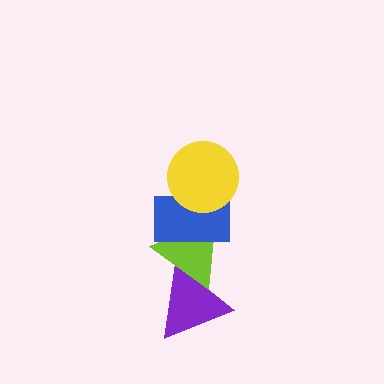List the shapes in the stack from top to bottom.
From top to bottom: the yellow circle, the blue rectangle, the lime triangle, the purple triangle.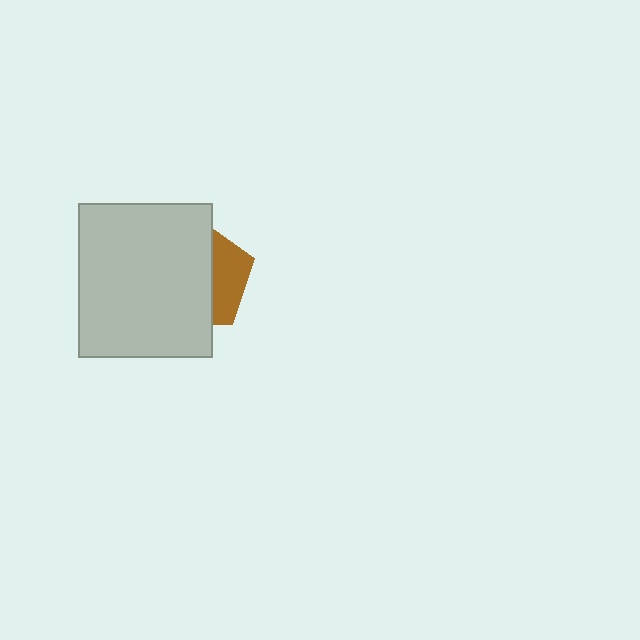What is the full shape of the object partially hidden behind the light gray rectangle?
The partially hidden object is a brown pentagon.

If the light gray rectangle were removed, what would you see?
You would see the complete brown pentagon.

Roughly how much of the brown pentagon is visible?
A small part of it is visible (roughly 32%).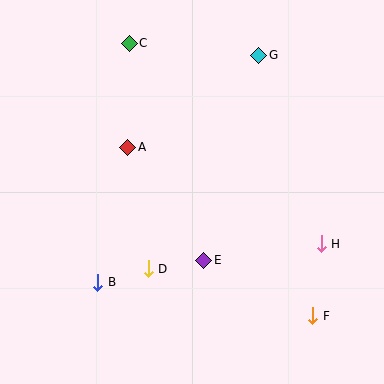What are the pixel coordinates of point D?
Point D is at (148, 269).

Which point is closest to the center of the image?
Point E at (204, 260) is closest to the center.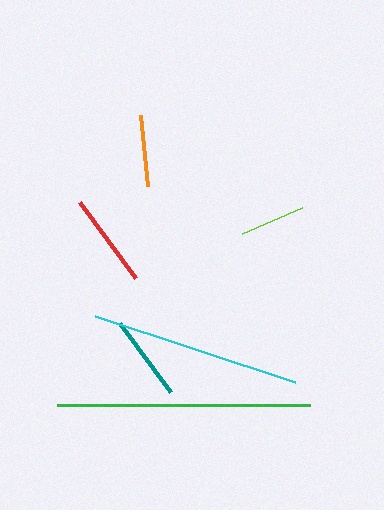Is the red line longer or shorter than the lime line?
The red line is longer than the lime line.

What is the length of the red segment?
The red segment is approximately 94 pixels long.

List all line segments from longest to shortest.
From longest to shortest: green, cyan, red, teal, orange, lime.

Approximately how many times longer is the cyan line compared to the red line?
The cyan line is approximately 2.2 times the length of the red line.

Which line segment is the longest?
The green line is the longest at approximately 253 pixels.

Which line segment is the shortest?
The lime line is the shortest at approximately 65 pixels.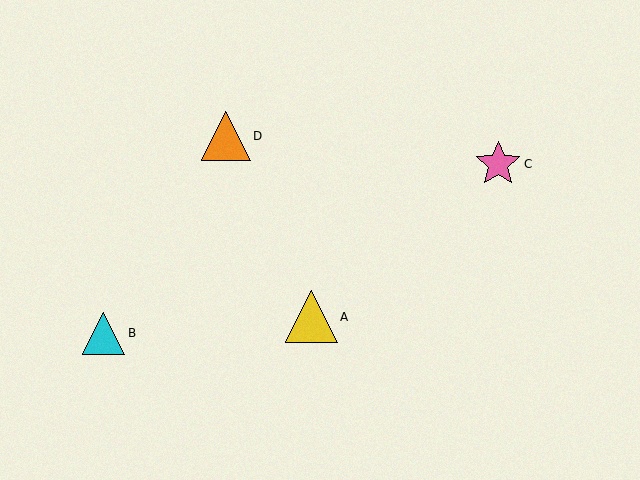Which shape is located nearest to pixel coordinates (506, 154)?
The pink star (labeled C) at (498, 164) is nearest to that location.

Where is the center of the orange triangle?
The center of the orange triangle is at (226, 136).